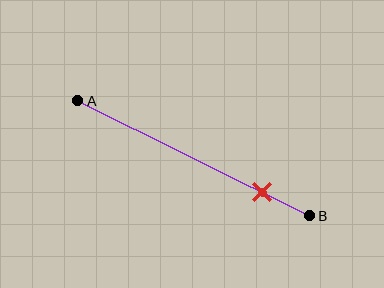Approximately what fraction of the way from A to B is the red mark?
The red mark is approximately 80% of the way from A to B.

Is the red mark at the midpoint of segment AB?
No, the mark is at about 80% from A, not at the 50% midpoint.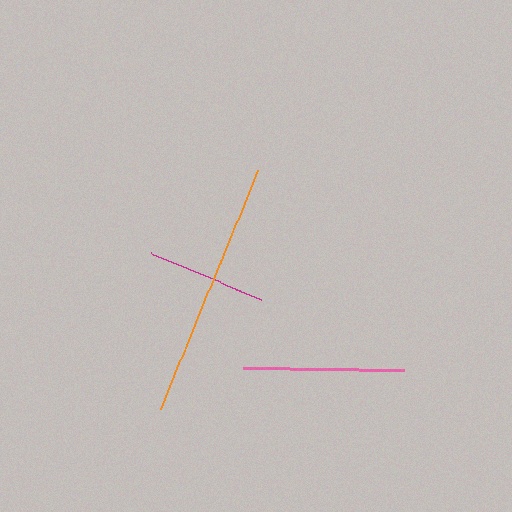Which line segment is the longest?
The orange line is the longest at approximately 257 pixels.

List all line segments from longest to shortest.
From longest to shortest: orange, pink, magenta.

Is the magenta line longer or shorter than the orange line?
The orange line is longer than the magenta line.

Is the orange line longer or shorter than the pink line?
The orange line is longer than the pink line.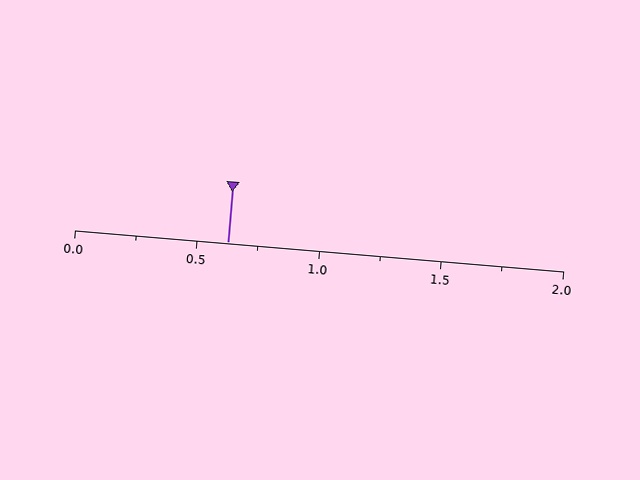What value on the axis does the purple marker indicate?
The marker indicates approximately 0.62.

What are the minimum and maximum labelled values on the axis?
The axis runs from 0.0 to 2.0.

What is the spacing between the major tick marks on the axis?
The major ticks are spaced 0.5 apart.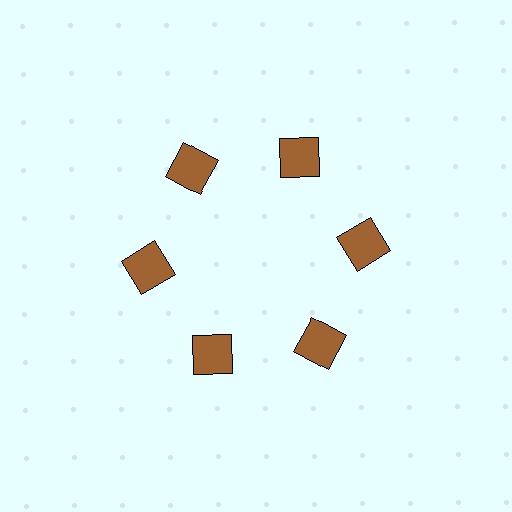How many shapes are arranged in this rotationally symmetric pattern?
There are 6 shapes, arranged in 6 groups of 1.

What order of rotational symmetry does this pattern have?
This pattern has 6-fold rotational symmetry.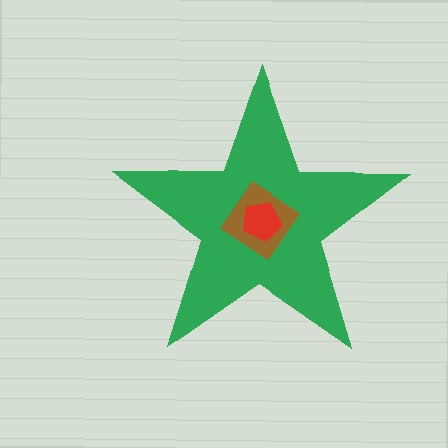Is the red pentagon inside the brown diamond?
Yes.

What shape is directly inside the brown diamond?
The red pentagon.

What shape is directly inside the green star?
The brown diamond.